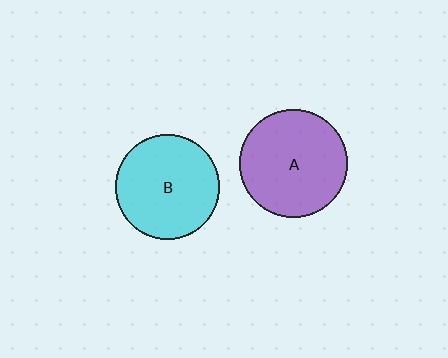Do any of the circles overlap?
No, none of the circles overlap.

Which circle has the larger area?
Circle A (purple).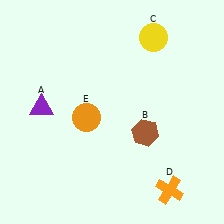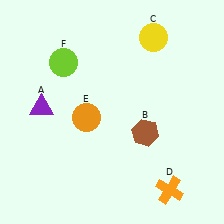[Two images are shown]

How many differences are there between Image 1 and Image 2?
There is 1 difference between the two images.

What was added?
A lime circle (F) was added in Image 2.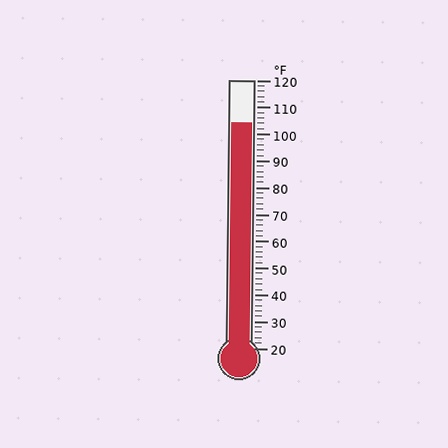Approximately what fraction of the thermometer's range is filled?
The thermometer is filled to approximately 85% of its range.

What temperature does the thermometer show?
The thermometer shows approximately 104°F.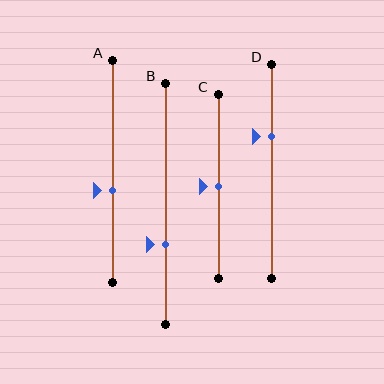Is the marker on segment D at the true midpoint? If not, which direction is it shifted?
No, the marker on segment D is shifted upward by about 16% of the segment length.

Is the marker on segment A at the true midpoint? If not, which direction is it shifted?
No, the marker on segment A is shifted downward by about 9% of the segment length.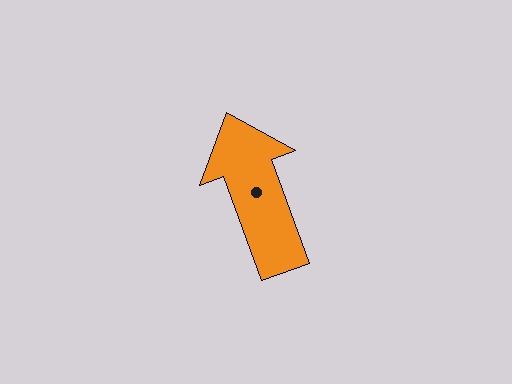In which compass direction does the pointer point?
North.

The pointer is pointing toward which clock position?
Roughly 11 o'clock.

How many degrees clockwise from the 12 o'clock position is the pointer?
Approximately 340 degrees.